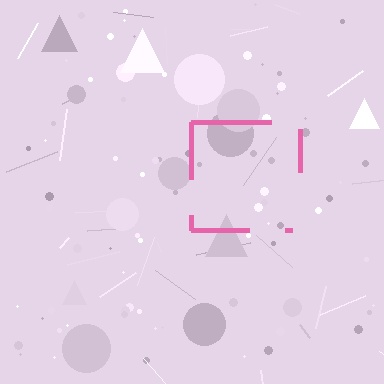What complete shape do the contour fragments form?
The contour fragments form a square.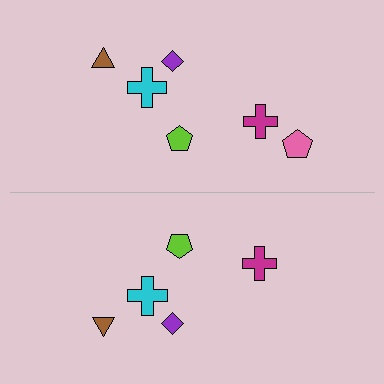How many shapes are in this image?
There are 11 shapes in this image.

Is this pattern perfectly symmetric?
No, the pattern is not perfectly symmetric. A pink pentagon is missing from the bottom side.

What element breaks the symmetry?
A pink pentagon is missing from the bottom side.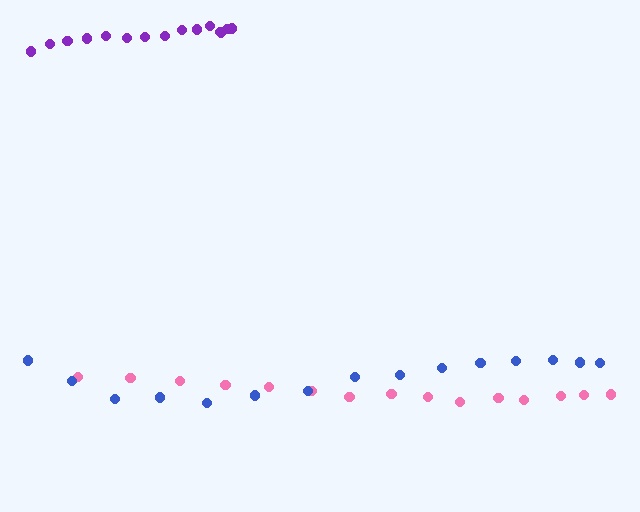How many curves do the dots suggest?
There are 3 distinct paths.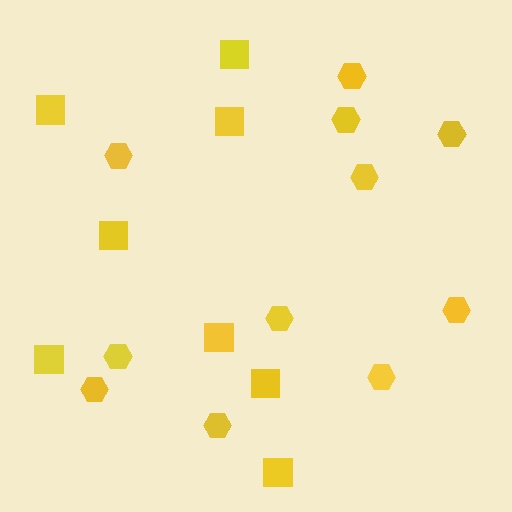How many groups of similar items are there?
There are 2 groups: one group of squares (8) and one group of hexagons (11).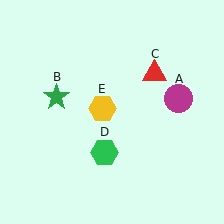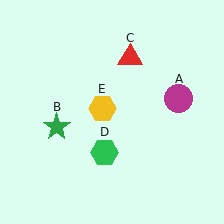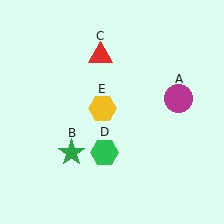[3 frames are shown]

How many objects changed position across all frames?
2 objects changed position: green star (object B), red triangle (object C).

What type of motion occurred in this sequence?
The green star (object B), red triangle (object C) rotated counterclockwise around the center of the scene.